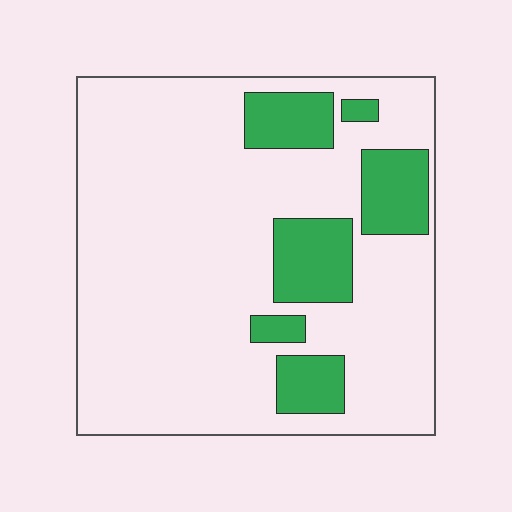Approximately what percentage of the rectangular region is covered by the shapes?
Approximately 20%.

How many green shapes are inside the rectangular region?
6.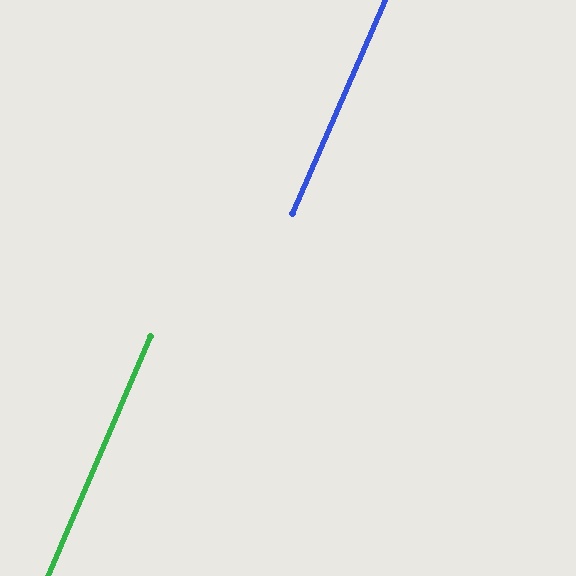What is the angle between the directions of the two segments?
Approximately 0 degrees.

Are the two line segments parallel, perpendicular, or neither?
Parallel — their directions differ by only 0.3°.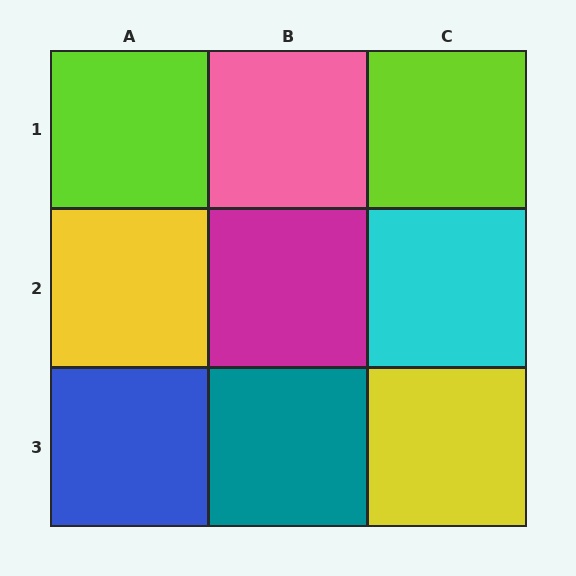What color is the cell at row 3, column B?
Teal.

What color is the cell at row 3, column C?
Yellow.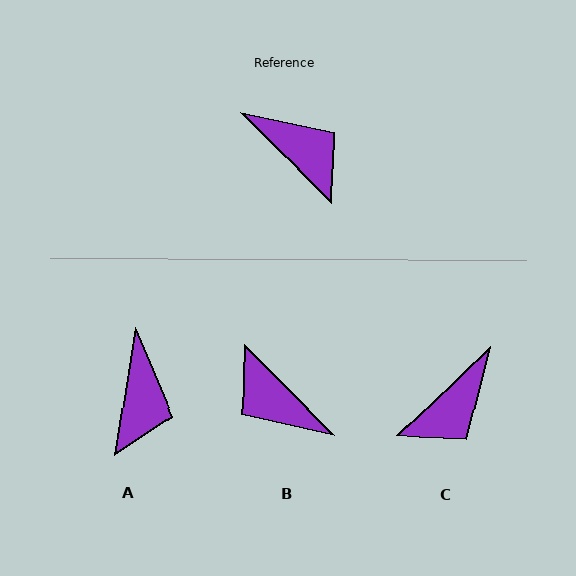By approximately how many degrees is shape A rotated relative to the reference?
Approximately 54 degrees clockwise.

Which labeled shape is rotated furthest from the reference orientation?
B, about 180 degrees away.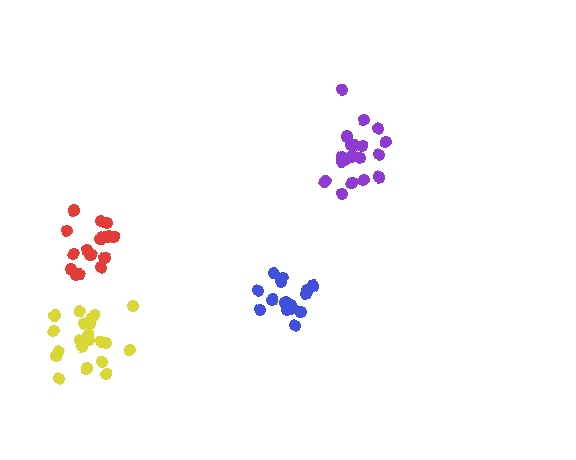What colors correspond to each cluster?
The clusters are colored: yellow, blue, purple, red.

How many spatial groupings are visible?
There are 4 spatial groupings.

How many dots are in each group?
Group 1: 21 dots, Group 2: 16 dots, Group 3: 19 dots, Group 4: 17 dots (73 total).